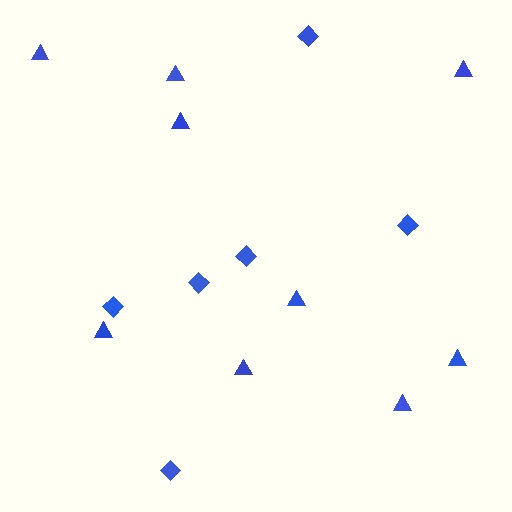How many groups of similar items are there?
There are 2 groups: one group of triangles (9) and one group of diamonds (6).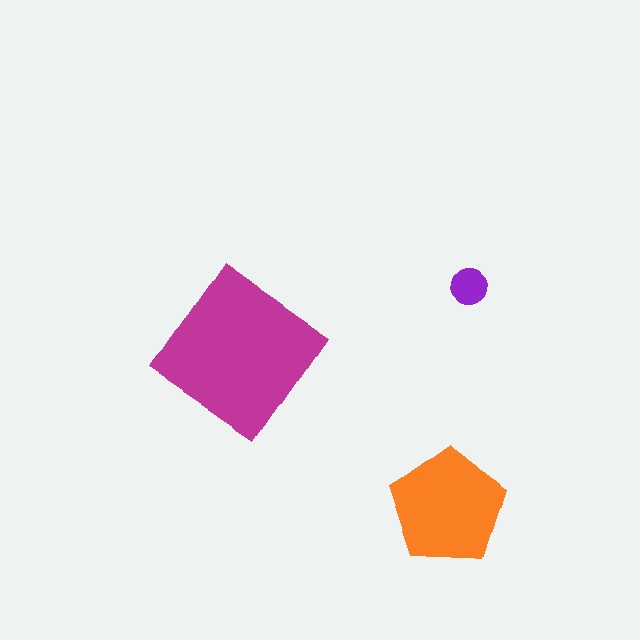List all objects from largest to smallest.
The magenta diamond, the orange pentagon, the purple circle.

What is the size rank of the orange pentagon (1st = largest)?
2nd.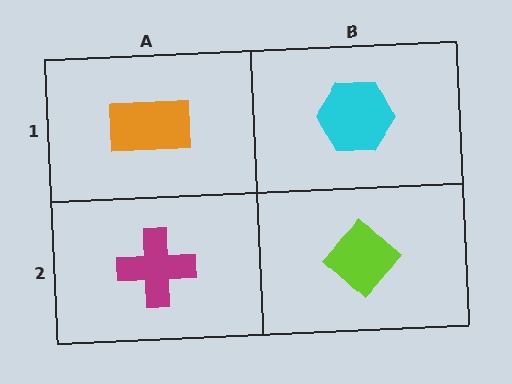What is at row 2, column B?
A lime diamond.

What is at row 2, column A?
A magenta cross.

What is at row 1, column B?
A cyan hexagon.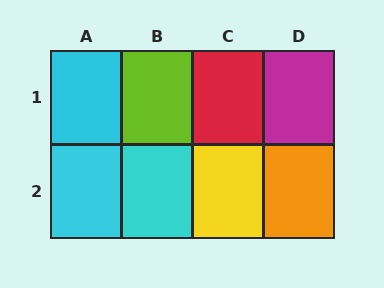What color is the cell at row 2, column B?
Cyan.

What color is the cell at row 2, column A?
Cyan.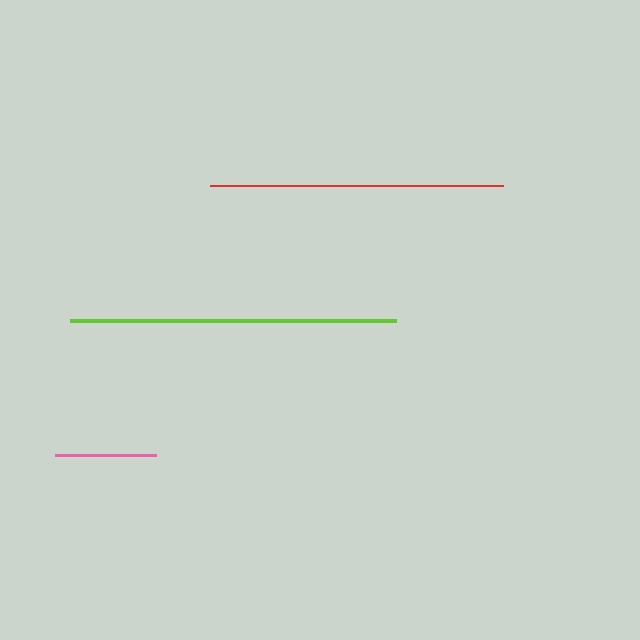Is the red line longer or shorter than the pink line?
The red line is longer than the pink line.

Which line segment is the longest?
The lime line is the longest at approximately 326 pixels.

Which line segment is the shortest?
The pink line is the shortest at approximately 101 pixels.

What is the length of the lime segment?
The lime segment is approximately 326 pixels long.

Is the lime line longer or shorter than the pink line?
The lime line is longer than the pink line.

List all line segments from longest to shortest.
From longest to shortest: lime, red, pink.